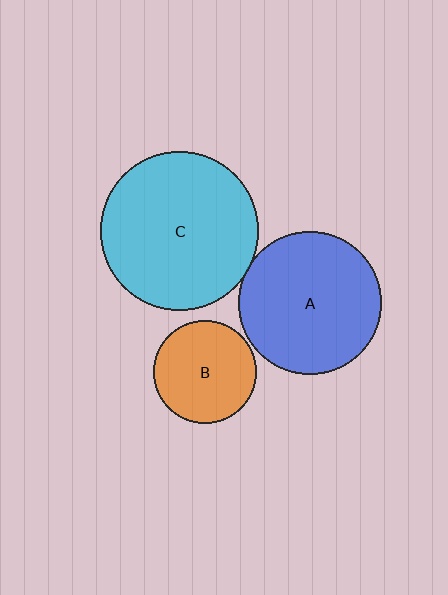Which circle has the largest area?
Circle C (cyan).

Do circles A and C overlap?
Yes.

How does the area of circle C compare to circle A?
Approximately 1.2 times.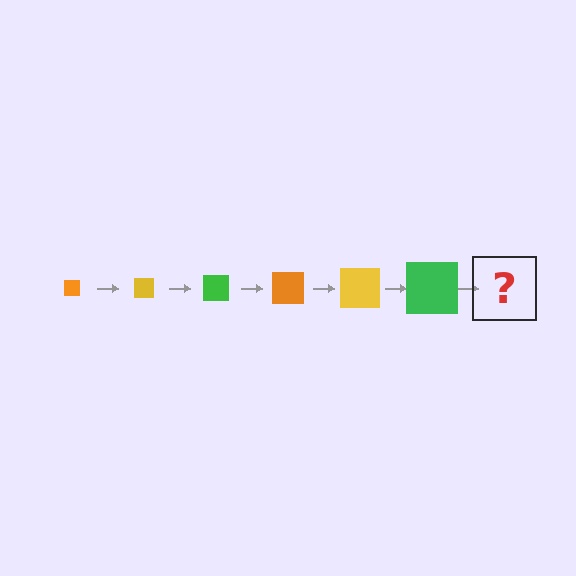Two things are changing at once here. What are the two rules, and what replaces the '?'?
The two rules are that the square grows larger each step and the color cycles through orange, yellow, and green. The '?' should be an orange square, larger than the previous one.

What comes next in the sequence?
The next element should be an orange square, larger than the previous one.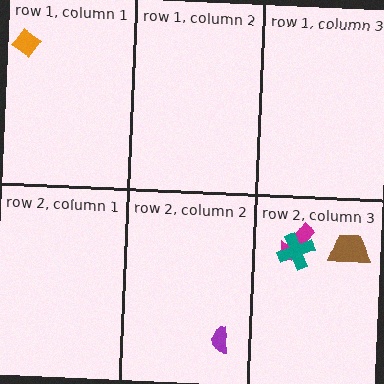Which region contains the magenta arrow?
The row 2, column 3 region.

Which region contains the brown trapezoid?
The row 2, column 3 region.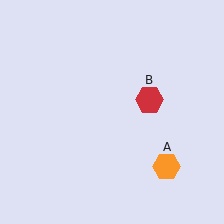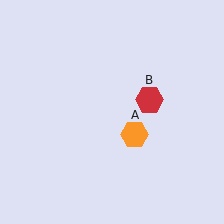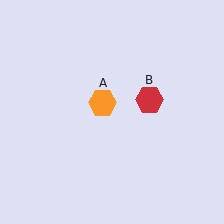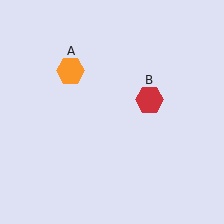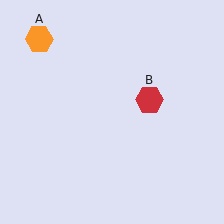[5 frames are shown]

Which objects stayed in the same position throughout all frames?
Red hexagon (object B) remained stationary.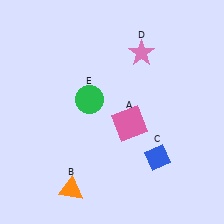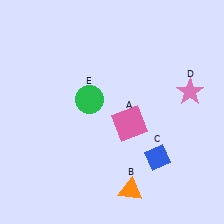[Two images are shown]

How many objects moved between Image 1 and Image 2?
2 objects moved between the two images.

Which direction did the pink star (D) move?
The pink star (D) moved right.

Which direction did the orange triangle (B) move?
The orange triangle (B) moved right.